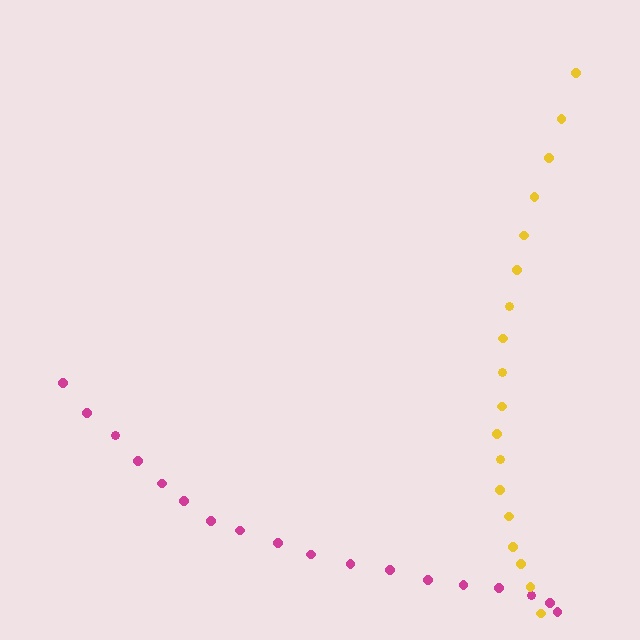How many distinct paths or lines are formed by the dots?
There are 2 distinct paths.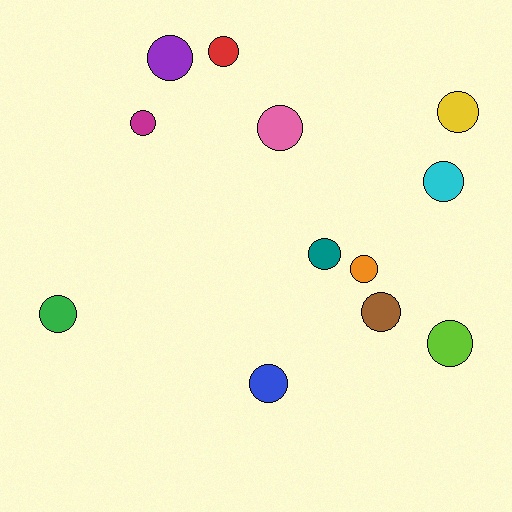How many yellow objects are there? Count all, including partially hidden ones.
There is 1 yellow object.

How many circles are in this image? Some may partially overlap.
There are 12 circles.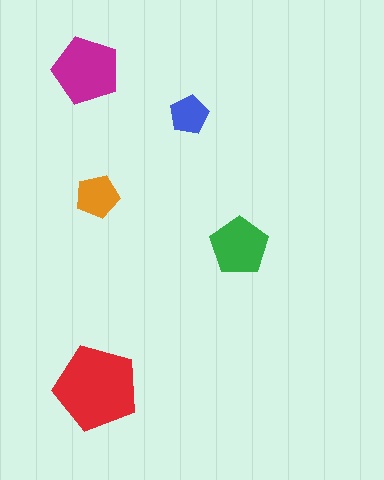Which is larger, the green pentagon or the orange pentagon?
The green one.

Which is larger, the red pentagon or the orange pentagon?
The red one.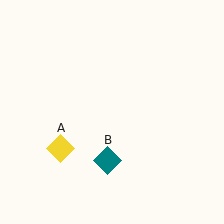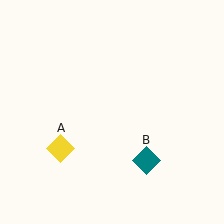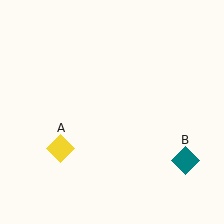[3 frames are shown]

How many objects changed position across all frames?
1 object changed position: teal diamond (object B).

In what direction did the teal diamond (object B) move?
The teal diamond (object B) moved right.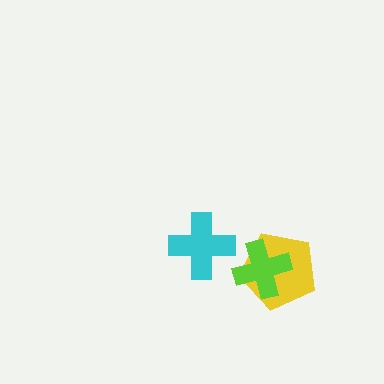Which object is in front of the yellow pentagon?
The lime cross is in front of the yellow pentagon.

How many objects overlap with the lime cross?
1 object overlaps with the lime cross.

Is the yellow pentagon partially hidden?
Yes, it is partially covered by another shape.